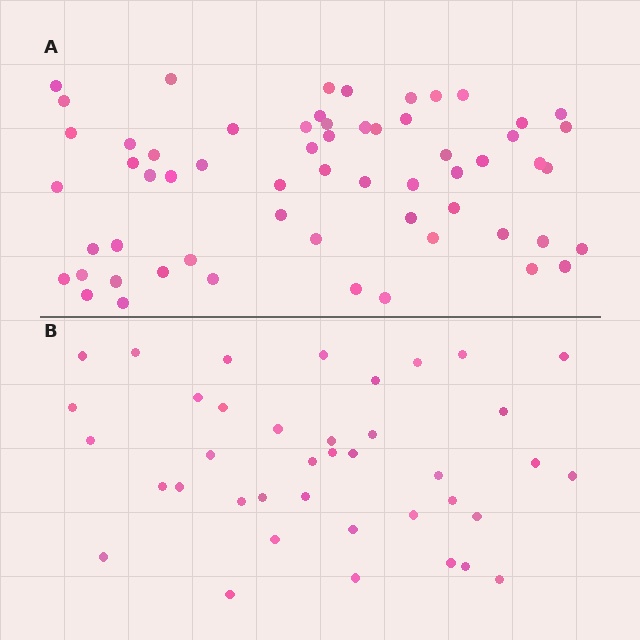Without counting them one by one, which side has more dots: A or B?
Region A (the top region) has more dots.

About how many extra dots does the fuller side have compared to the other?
Region A has approximately 20 more dots than region B.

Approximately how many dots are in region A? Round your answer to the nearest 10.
About 60 dots.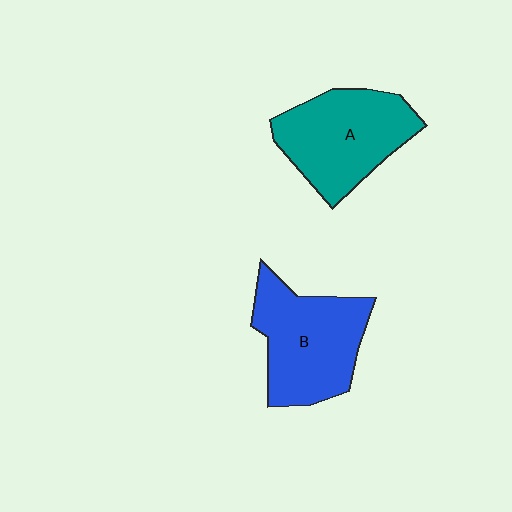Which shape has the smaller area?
Shape A (teal).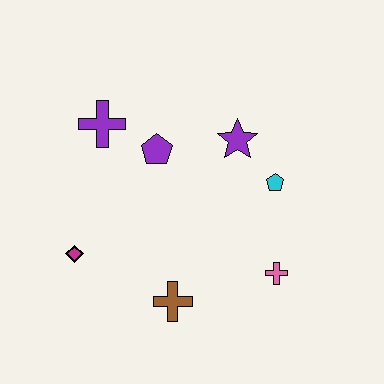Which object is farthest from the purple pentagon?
The pink cross is farthest from the purple pentagon.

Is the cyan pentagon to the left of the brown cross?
No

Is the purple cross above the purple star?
Yes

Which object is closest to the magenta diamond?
The brown cross is closest to the magenta diamond.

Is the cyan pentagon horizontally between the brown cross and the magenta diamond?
No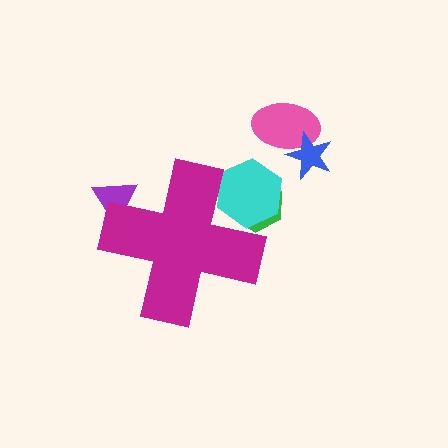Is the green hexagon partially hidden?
Yes, the green hexagon is partially hidden behind the magenta cross.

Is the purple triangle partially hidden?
Yes, the purple triangle is partially hidden behind the magenta cross.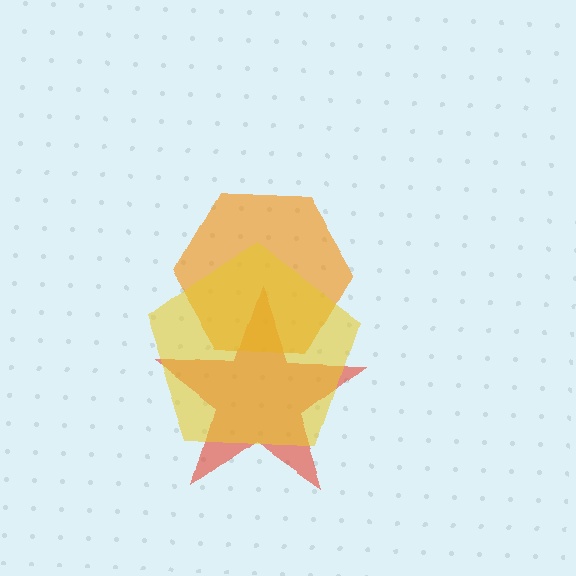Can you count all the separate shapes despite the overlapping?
Yes, there are 3 separate shapes.